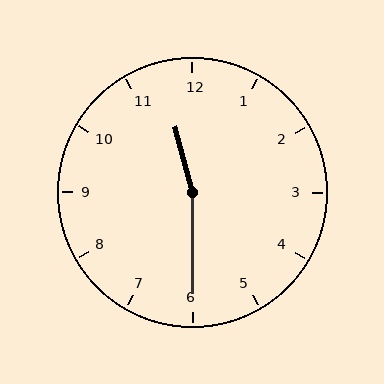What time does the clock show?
11:30.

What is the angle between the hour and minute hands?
Approximately 165 degrees.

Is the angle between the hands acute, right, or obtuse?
It is obtuse.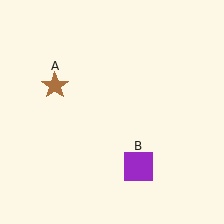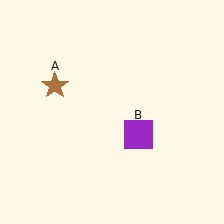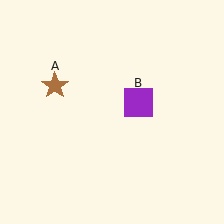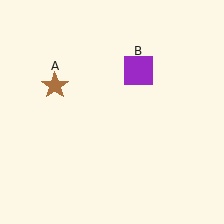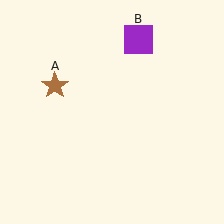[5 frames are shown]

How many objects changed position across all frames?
1 object changed position: purple square (object B).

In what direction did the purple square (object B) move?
The purple square (object B) moved up.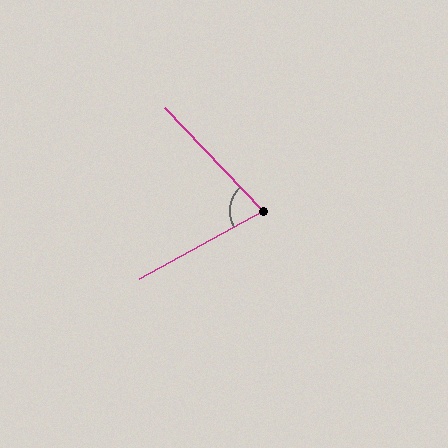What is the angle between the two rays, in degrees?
Approximately 75 degrees.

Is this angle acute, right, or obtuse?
It is acute.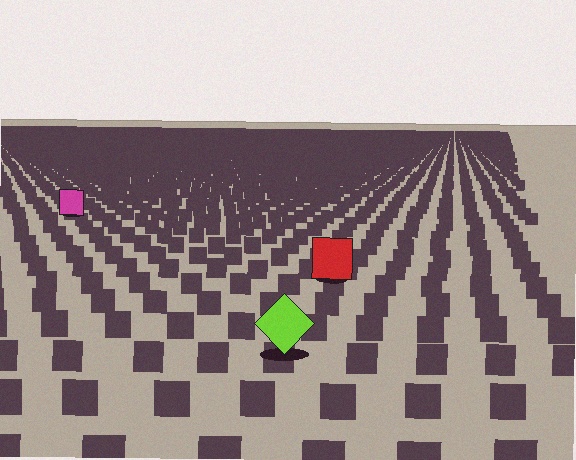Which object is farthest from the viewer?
The magenta square is farthest from the viewer. It appears smaller and the ground texture around it is denser.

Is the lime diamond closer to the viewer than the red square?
Yes. The lime diamond is closer — you can tell from the texture gradient: the ground texture is coarser near it.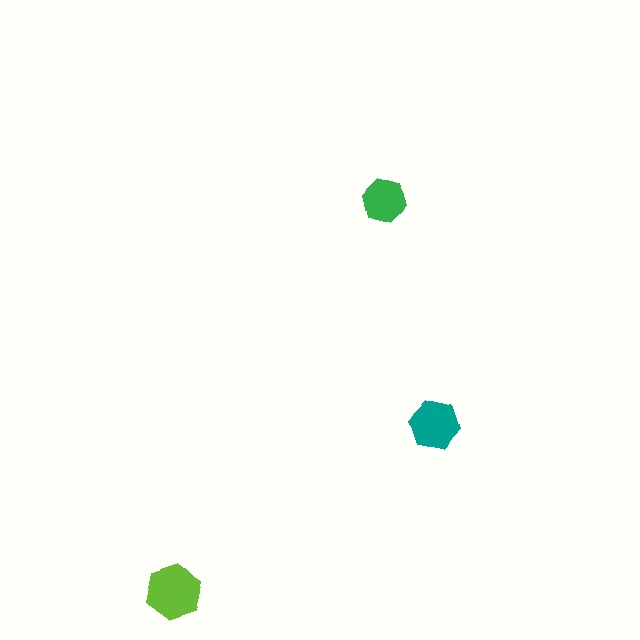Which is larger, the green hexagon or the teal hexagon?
The teal one.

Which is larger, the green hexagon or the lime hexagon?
The lime one.